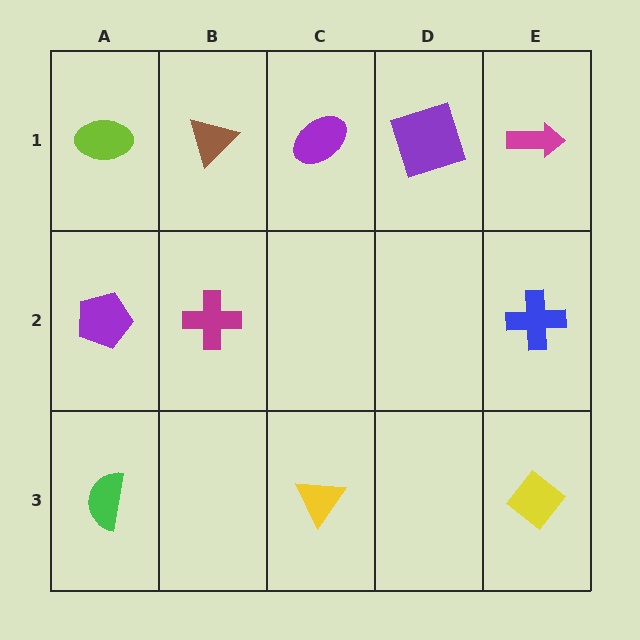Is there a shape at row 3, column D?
No, that cell is empty.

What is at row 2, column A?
A purple pentagon.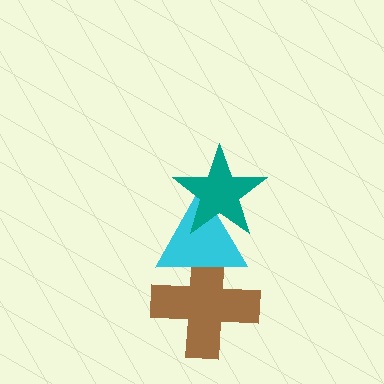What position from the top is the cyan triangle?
The cyan triangle is 2nd from the top.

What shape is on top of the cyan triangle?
The teal star is on top of the cyan triangle.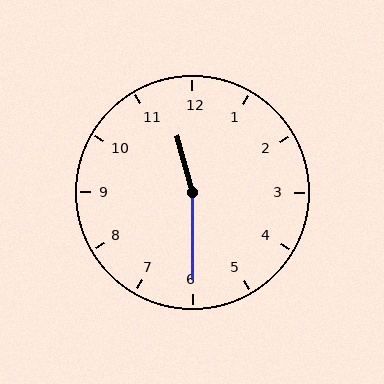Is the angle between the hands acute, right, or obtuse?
It is obtuse.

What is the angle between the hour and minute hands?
Approximately 165 degrees.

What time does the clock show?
11:30.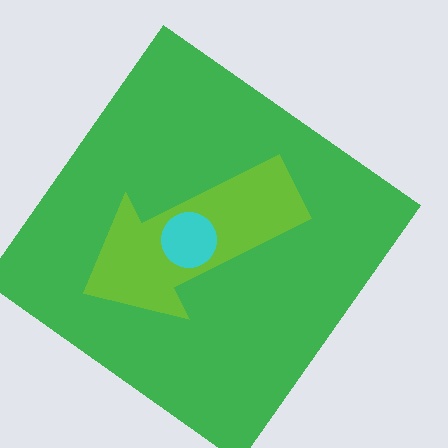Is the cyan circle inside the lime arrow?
Yes.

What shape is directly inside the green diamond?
The lime arrow.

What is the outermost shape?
The green diamond.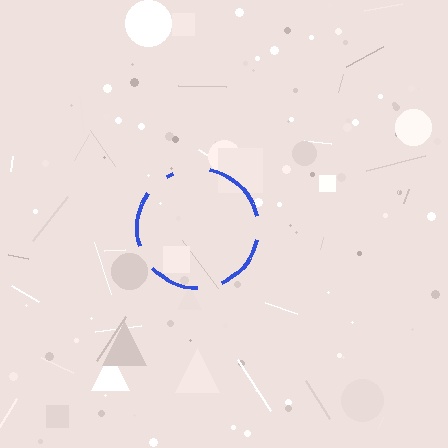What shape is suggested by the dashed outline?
The dashed outline suggests a circle.